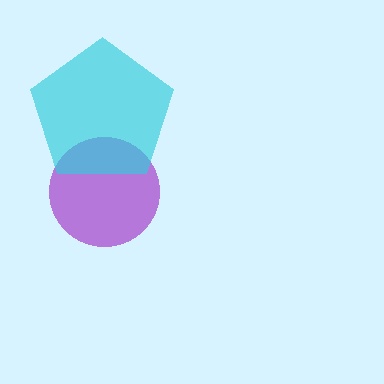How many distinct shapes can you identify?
There are 2 distinct shapes: a purple circle, a cyan pentagon.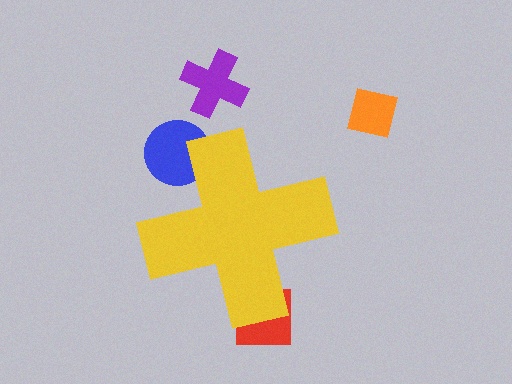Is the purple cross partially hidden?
No, the purple cross is fully visible.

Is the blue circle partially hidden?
Yes, the blue circle is partially hidden behind the yellow cross.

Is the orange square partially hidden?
No, the orange square is fully visible.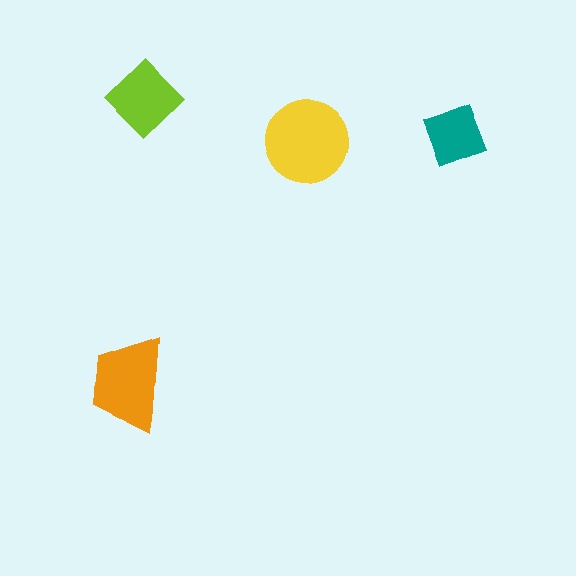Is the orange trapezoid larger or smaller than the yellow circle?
Smaller.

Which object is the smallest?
The teal square.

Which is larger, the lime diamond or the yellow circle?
The yellow circle.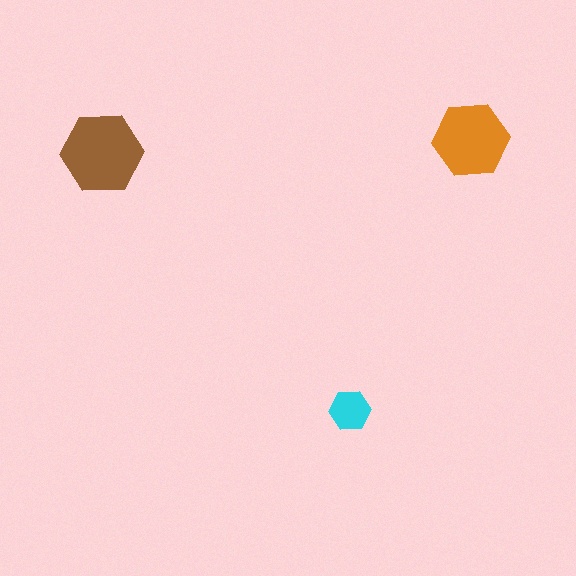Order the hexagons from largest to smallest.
the brown one, the orange one, the cyan one.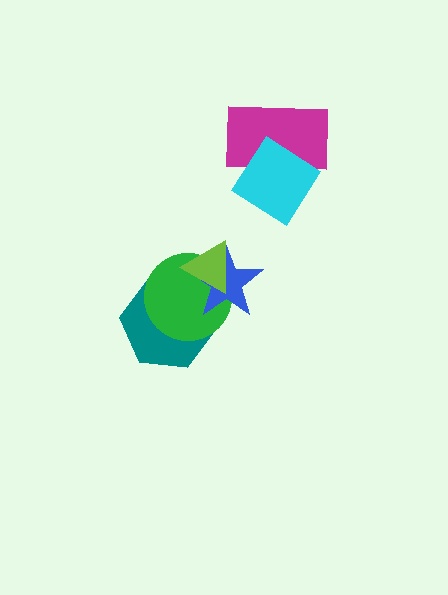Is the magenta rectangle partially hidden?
Yes, it is partially covered by another shape.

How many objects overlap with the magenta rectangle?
1 object overlaps with the magenta rectangle.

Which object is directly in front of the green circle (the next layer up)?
The blue star is directly in front of the green circle.